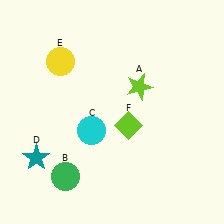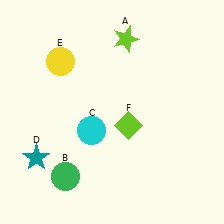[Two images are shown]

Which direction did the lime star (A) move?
The lime star (A) moved up.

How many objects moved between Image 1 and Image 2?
1 object moved between the two images.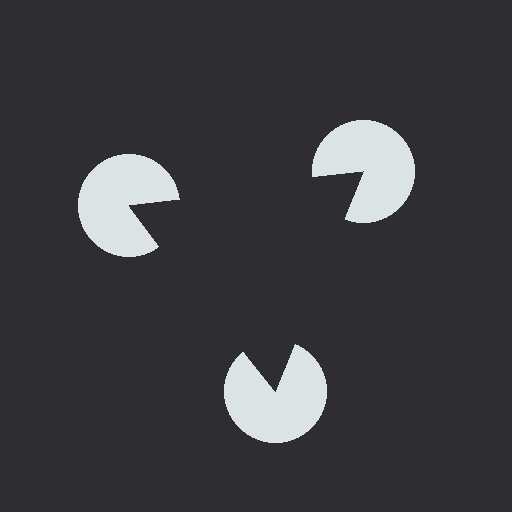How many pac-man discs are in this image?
There are 3 — one at each vertex of the illusory triangle.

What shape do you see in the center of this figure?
An illusory triangle — its edges are inferred from the aligned wedge cuts in the pac-man discs, not physically drawn.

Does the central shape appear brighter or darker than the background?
It typically appears slightly darker than the background, even though no actual brightness change is drawn.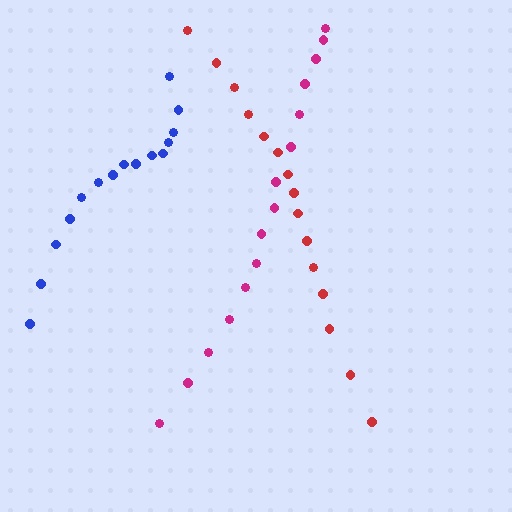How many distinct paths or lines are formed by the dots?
There are 3 distinct paths.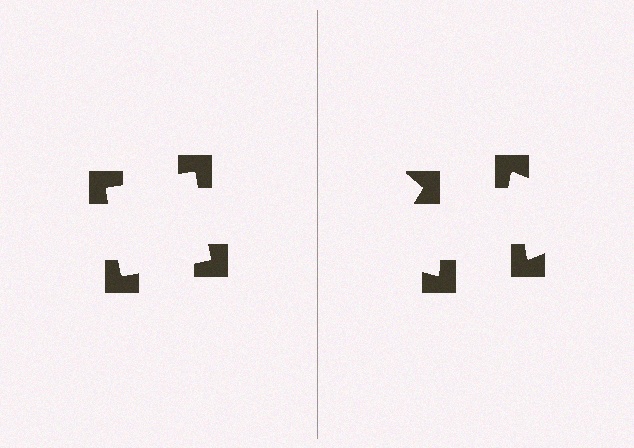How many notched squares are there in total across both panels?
8 — 4 on each side.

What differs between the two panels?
The notched squares are positioned identically on both sides; only the wedge orientations differ. On the left they align to a square; on the right they are misaligned.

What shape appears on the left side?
An illusory square.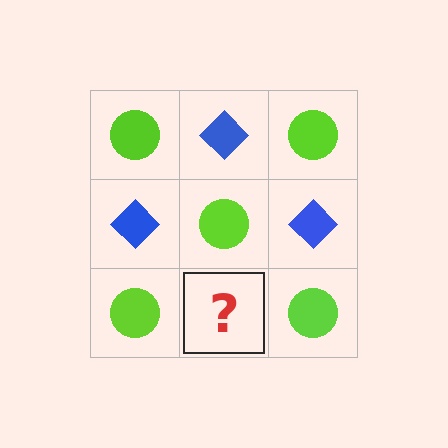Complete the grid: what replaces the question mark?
The question mark should be replaced with a blue diamond.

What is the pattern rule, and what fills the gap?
The rule is that it alternates lime circle and blue diamond in a checkerboard pattern. The gap should be filled with a blue diamond.